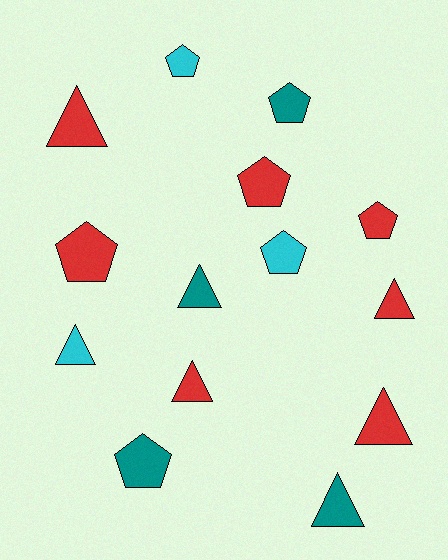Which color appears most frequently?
Red, with 7 objects.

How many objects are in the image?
There are 14 objects.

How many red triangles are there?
There are 4 red triangles.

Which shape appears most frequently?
Pentagon, with 7 objects.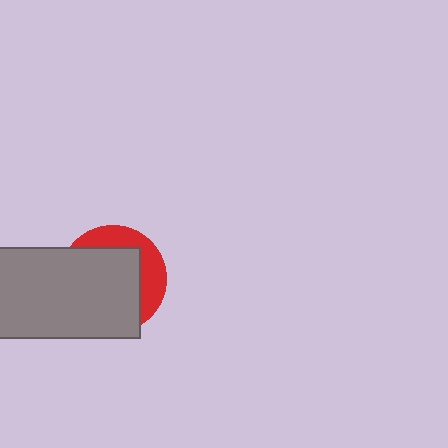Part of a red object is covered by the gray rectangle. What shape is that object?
It is a circle.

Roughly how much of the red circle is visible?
A small part of it is visible (roughly 32%).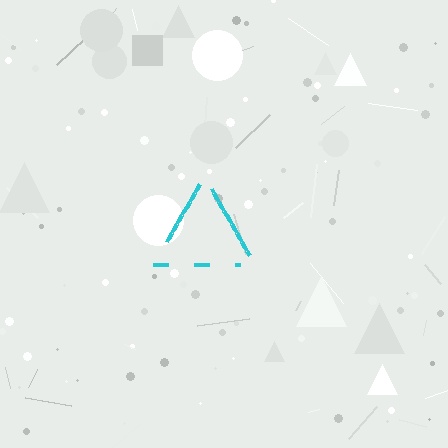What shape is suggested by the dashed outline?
The dashed outline suggests a triangle.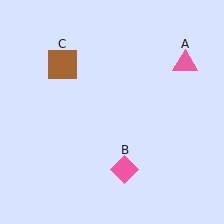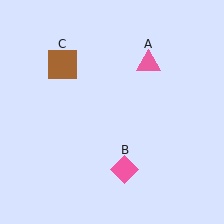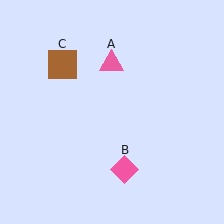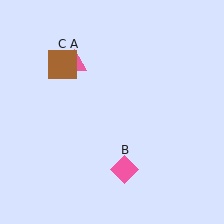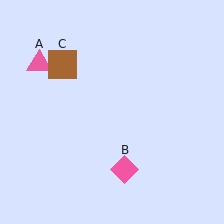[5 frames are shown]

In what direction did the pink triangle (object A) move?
The pink triangle (object A) moved left.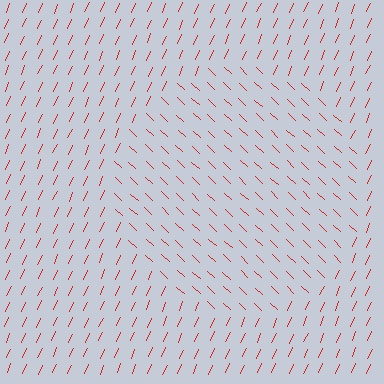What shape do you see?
I see a circle.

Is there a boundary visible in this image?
Yes, there is a texture boundary formed by a change in line orientation.